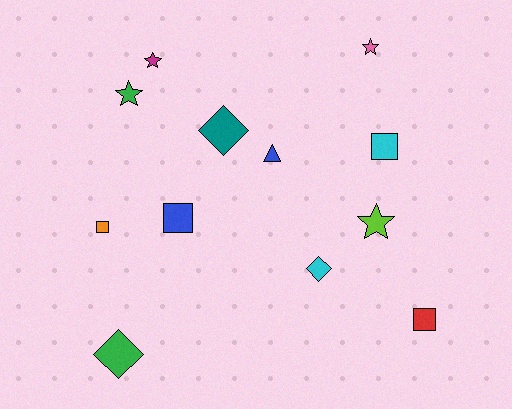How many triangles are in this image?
There is 1 triangle.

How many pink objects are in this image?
There is 1 pink object.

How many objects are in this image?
There are 12 objects.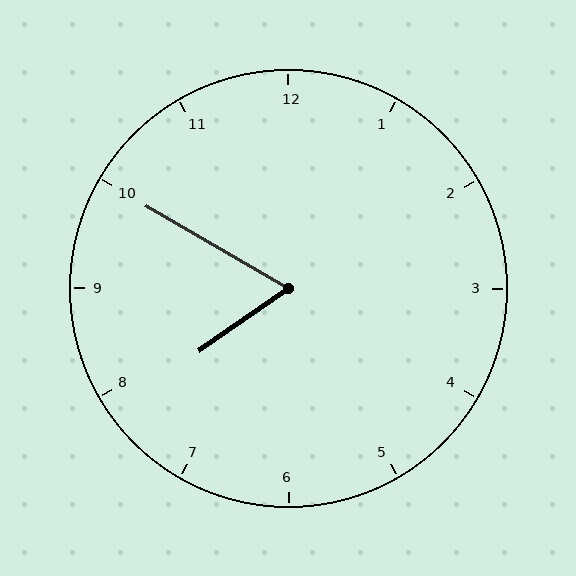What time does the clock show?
7:50.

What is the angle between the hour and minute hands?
Approximately 65 degrees.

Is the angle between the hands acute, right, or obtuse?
It is acute.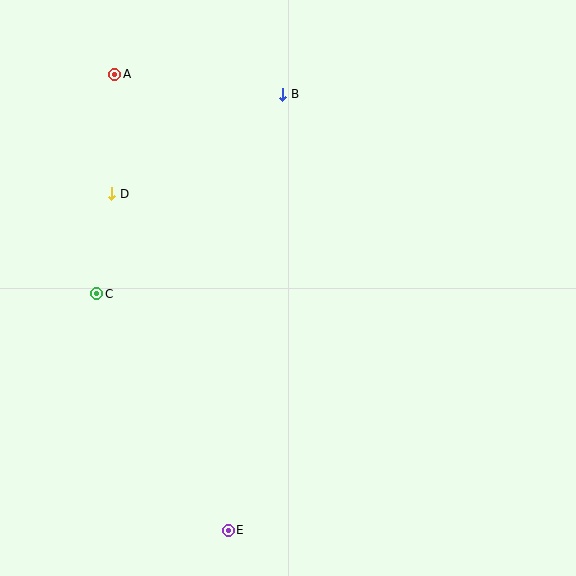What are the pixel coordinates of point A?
Point A is at (115, 74).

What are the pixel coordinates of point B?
Point B is at (283, 94).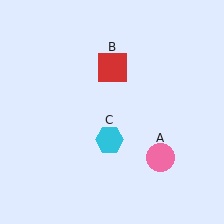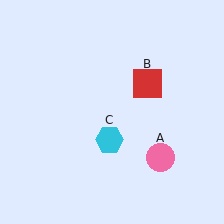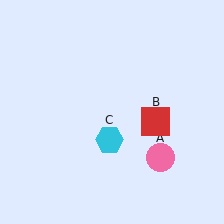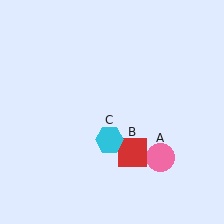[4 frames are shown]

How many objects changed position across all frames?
1 object changed position: red square (object B).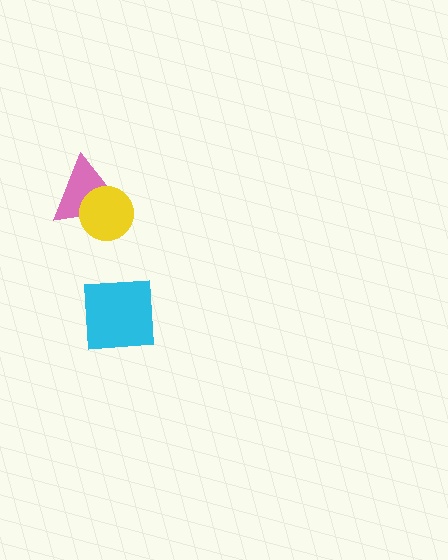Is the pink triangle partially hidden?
Yes, it is partially covered by another shape.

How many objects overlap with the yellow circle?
1 object overlaps with the yellow circle.